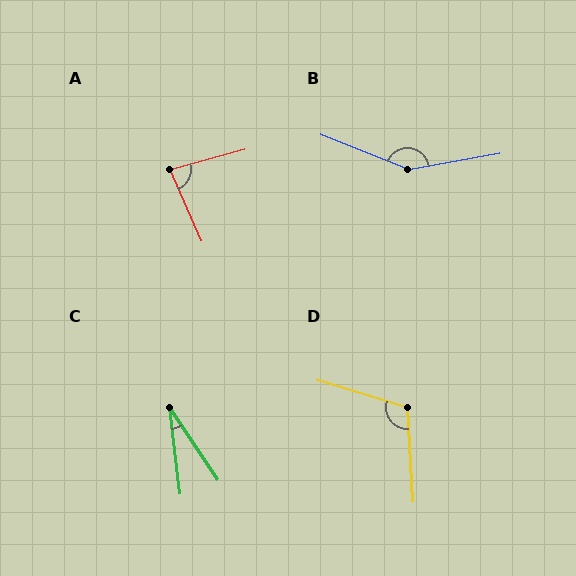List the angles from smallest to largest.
C (27°), A (81°), D (110°), B (148°).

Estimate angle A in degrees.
Approximately 81 degrees.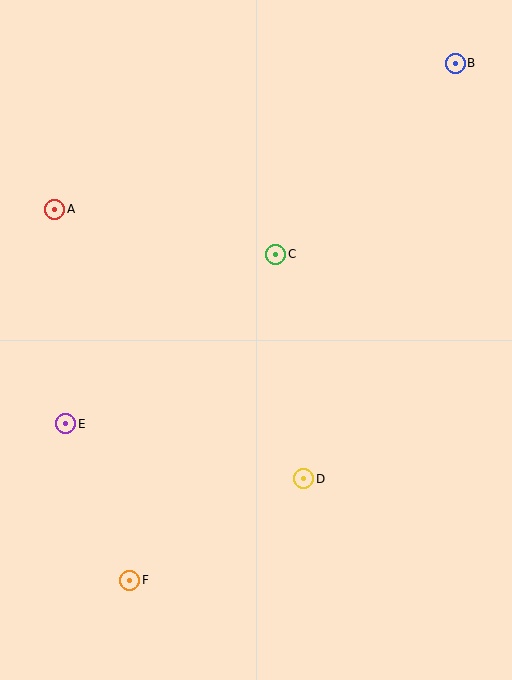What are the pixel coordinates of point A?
Point A is at (55, 209).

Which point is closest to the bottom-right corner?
Point D is closest to the bottom-right corner.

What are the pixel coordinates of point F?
Point F is at (130, 580).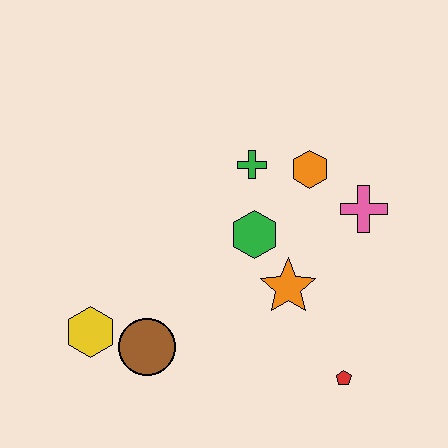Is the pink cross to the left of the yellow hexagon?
No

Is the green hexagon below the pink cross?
Yes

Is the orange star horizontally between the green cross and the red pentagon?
Yes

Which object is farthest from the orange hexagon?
The yellow hexagon is farthest from the orange hexagon.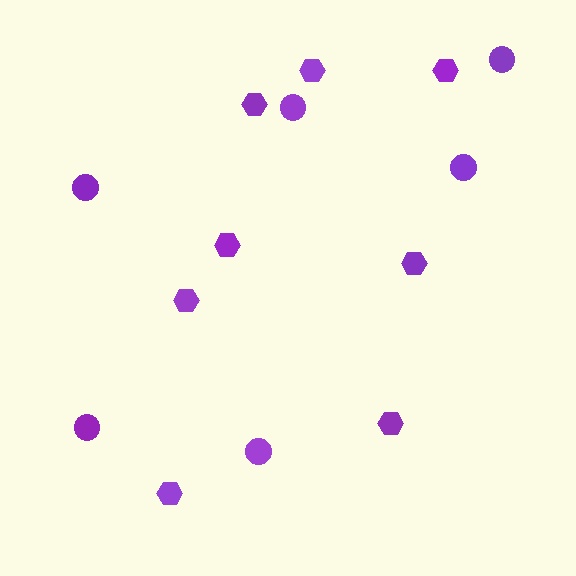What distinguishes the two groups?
There are 2 groups: one group of circles (6) and one group of hexagons (8).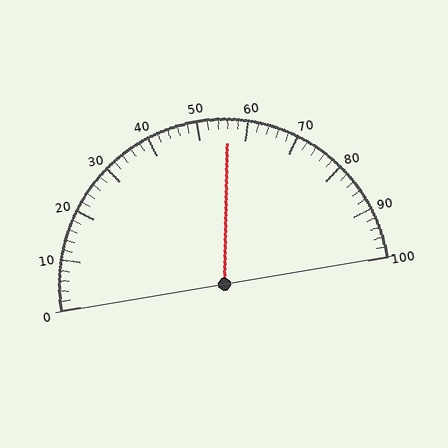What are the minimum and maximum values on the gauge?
The gauge ranges from 0 to 100.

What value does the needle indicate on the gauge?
The needle indicates approximately 56.